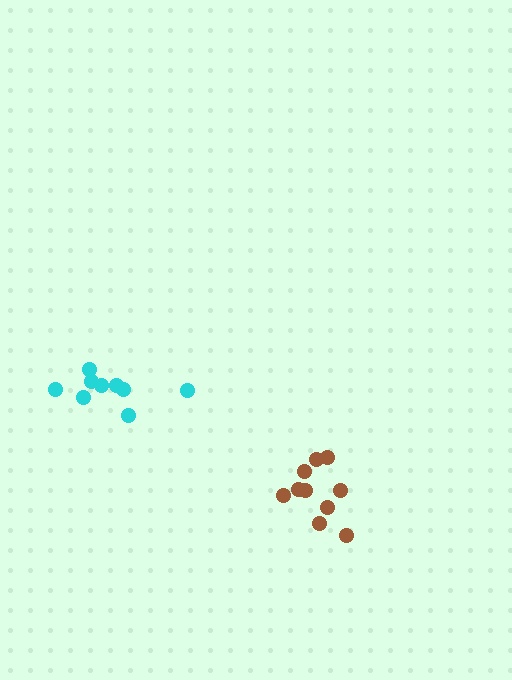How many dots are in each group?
Group 1: 9 dots, Group 2: 10 dots (19 total).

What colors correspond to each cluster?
The clusters are colored: cyan, brown.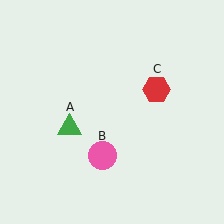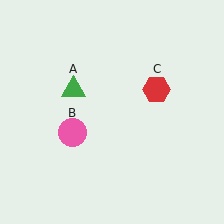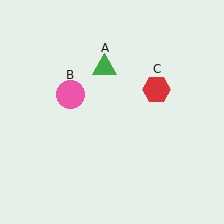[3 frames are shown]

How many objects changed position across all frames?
2 objects changed position: green triangle (object A), pink circle (object B).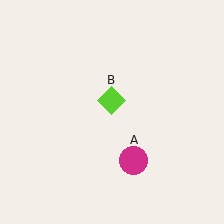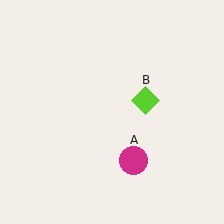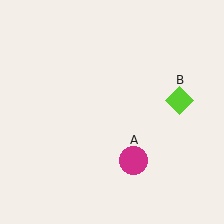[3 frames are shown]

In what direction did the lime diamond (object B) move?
The lime diamond (object B) moved right.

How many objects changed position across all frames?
1 object changed position: lime diamond (object B).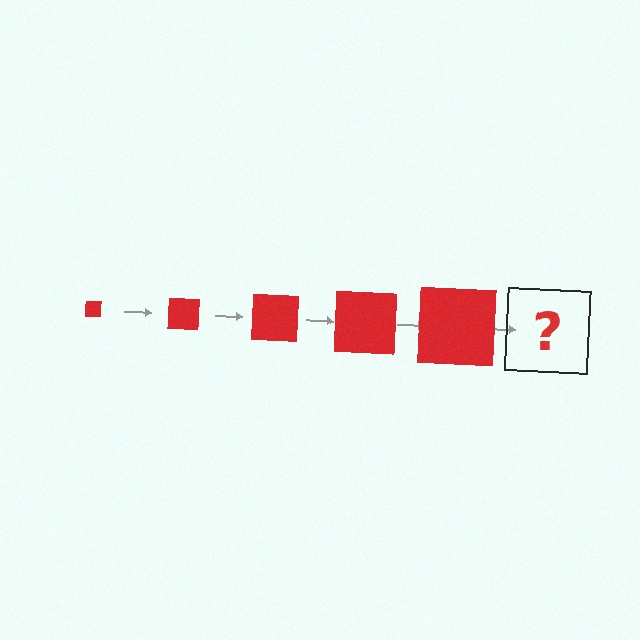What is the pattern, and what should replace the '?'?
The pattern is that the square gets progressively larger each step. The '?' should be a red square, larger than the previous one.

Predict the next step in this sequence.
The next step is a red square, larger than the previous one.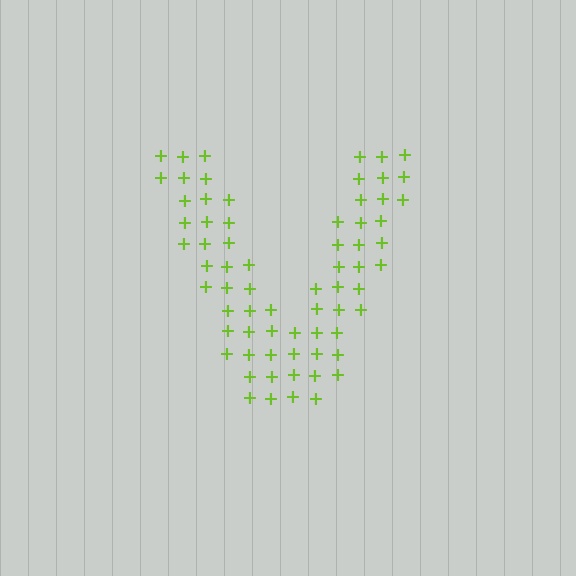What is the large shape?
The large shape is the letter V.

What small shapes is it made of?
It is made of small plus signs.